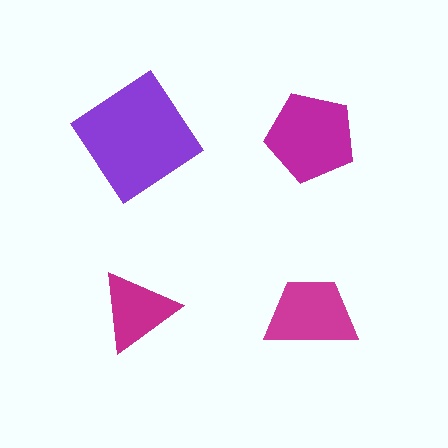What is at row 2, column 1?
A magenta triangle.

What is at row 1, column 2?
A magenta pentagon.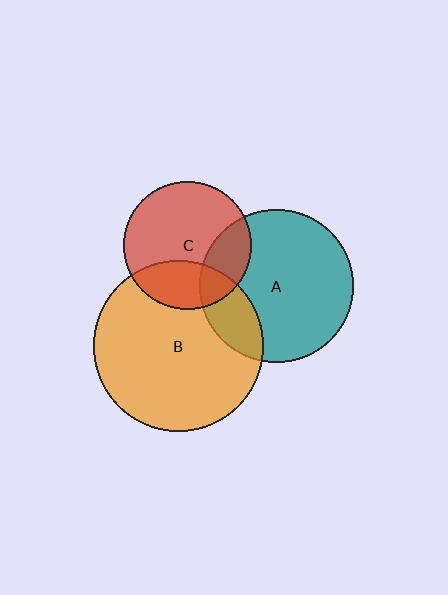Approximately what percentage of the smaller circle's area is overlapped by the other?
Approximately 30%.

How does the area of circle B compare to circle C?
Approximately 1.8 times.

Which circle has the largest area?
Circle B (orange).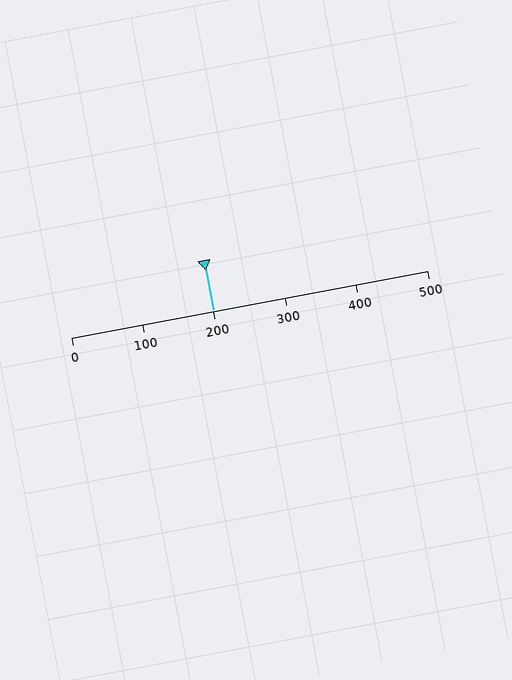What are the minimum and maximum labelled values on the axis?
The axis runs from 0 to 500.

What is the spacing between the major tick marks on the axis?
The major ticks are spaced 100 apart.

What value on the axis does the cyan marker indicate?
The marker indicates approximately 200.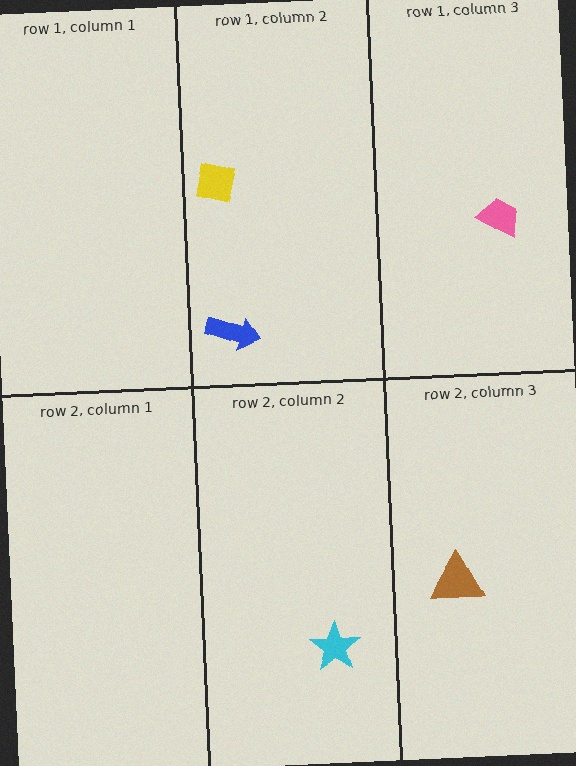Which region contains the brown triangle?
The row 2, column 3 region.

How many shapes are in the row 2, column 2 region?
1.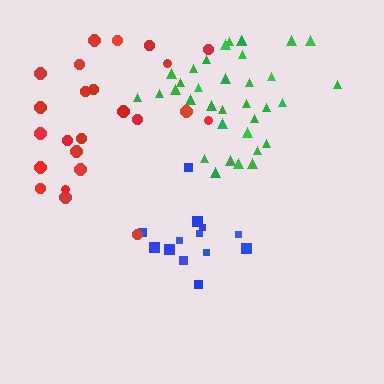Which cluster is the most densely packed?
Green.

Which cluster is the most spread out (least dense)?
Red.